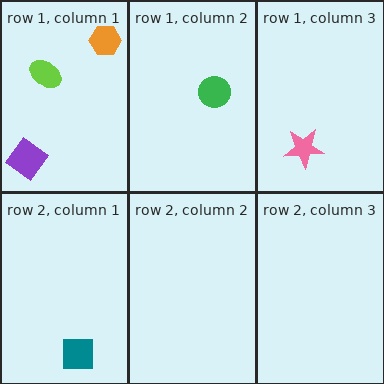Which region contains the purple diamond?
The row 1, column 1 region.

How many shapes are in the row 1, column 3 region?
1.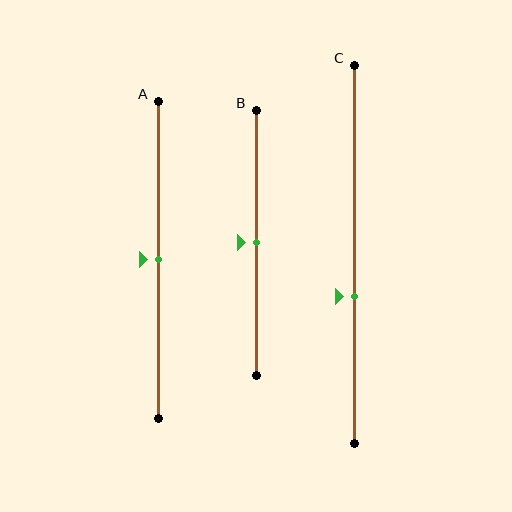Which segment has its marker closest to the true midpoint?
Segment A has its marker closest to the true midpoint.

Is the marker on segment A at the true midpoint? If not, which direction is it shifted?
Yes, the marker on segment A is at the true midpoint.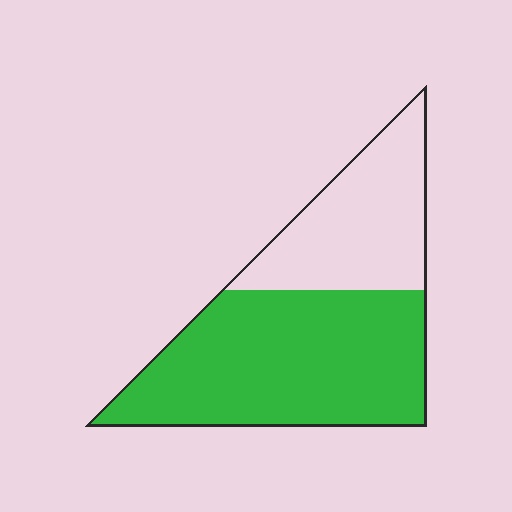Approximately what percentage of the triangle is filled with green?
Approximately 65%.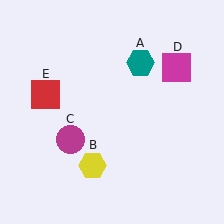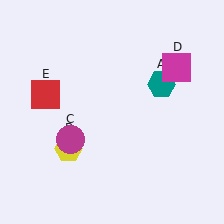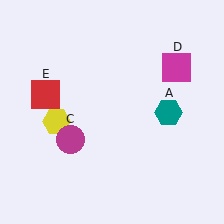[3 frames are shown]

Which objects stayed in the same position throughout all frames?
Magenta circle (object C) and magenta square (object D) and red square (object E) remained stationary.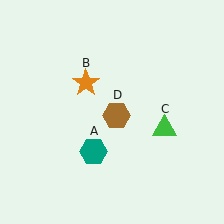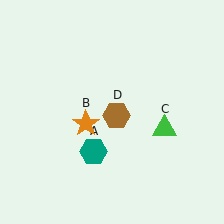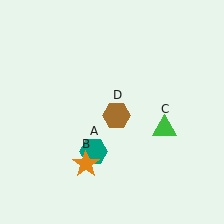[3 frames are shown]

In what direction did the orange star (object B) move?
The orange star (object B) moved down.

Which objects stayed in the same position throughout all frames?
Teal hexagon (object A) and green triangle (object C) and brown hexagon (object D) remained stationary.